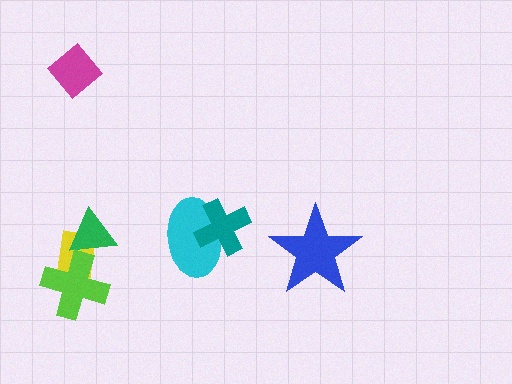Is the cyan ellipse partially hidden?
Yes, it is partially covered by another shape.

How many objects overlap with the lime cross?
2 objects overlap with the lime cross.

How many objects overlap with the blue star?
0 objects overlap with the blue star.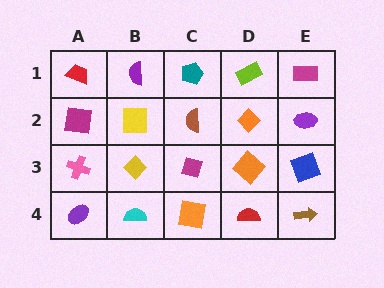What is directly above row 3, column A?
A magenta square.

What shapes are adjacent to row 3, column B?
A yellow square (row 2, column B), a cyan semicircle (row 4, column B), a pink cross (row 3, column A), a magenta diamond (row 3, column C).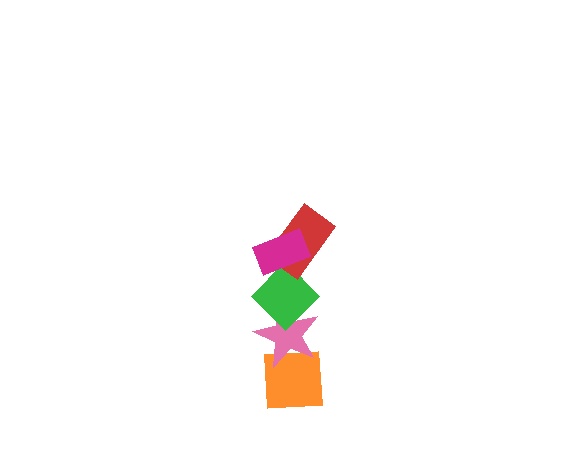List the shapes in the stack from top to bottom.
From top to bottom: the magenta rectangle, the red rectangle, the green diamond, the pink star, the orange square.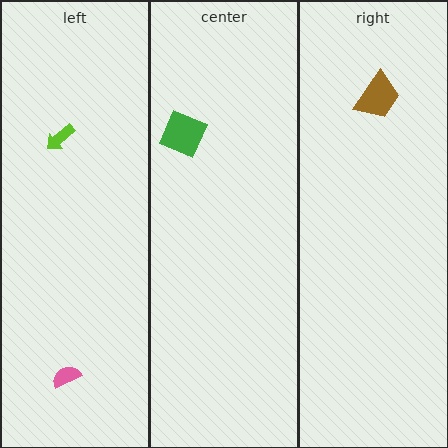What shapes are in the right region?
The brown trapezoid.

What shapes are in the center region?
The green square.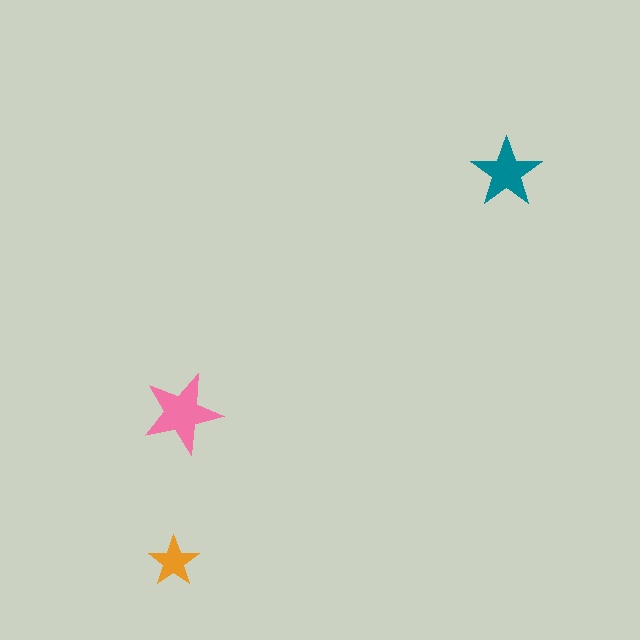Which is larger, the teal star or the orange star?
The teal one.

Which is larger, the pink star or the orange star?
The pink one.